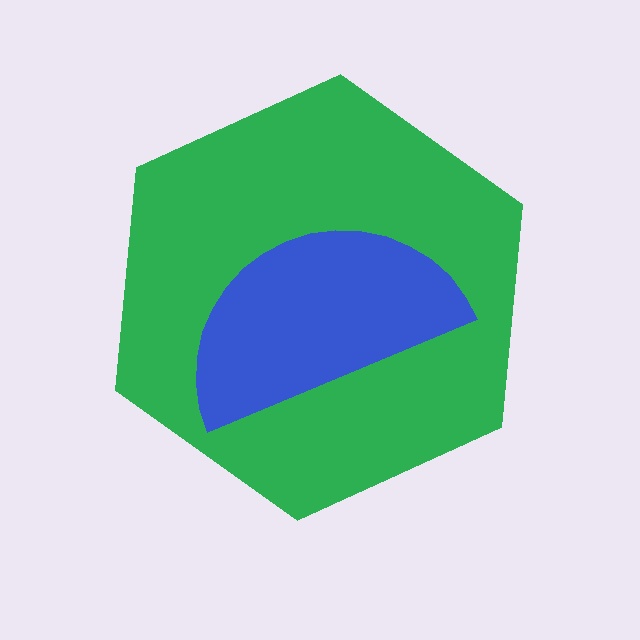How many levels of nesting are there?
2.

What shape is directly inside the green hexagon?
The blue semicircle.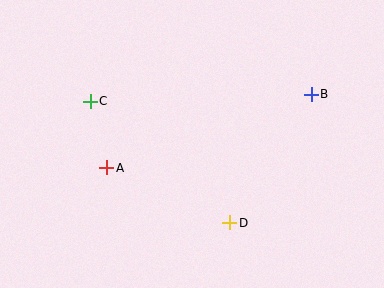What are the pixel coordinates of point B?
Point B is at (311, 94).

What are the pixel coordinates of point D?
Point D is at (230, 223).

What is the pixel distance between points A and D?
The distance between A and D is 135 pixels.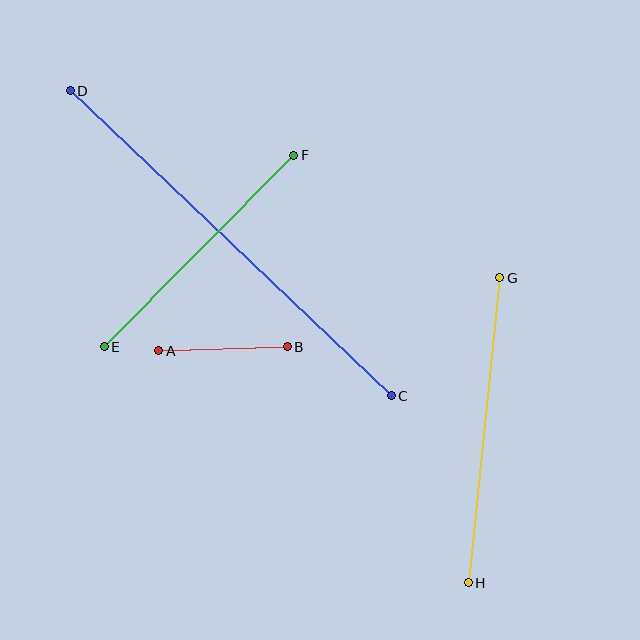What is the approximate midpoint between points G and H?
The midpoint is at approximately (484, 430) pixels.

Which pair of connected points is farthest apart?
Points C and D are farthest apart.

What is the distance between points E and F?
The distance is approximately 269 pixels.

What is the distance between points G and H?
The distance is approximately 307 pixels.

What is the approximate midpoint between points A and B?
The midpoint is at approximately (223, 349) pixels.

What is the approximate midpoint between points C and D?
The midpoint is at approximately (231, 243) pixels.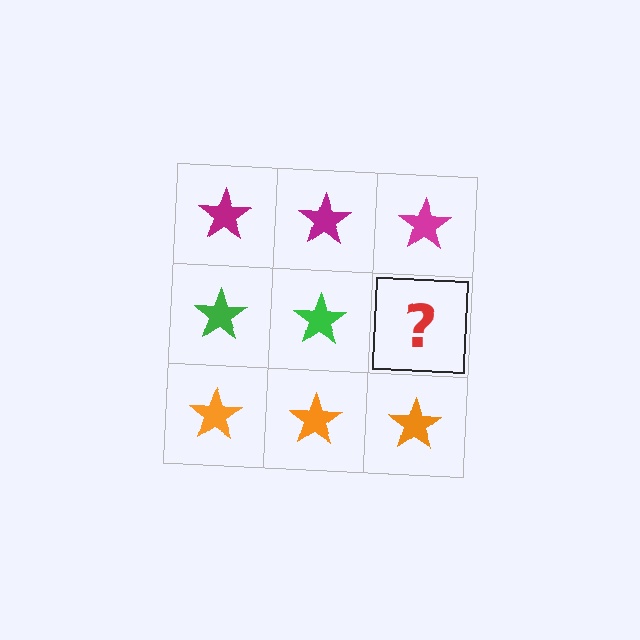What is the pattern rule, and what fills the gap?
The rule is that each row has a consistent color. The gap should be filled with a green star.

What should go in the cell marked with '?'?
The missing cell should contain a green star.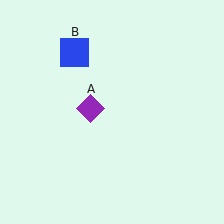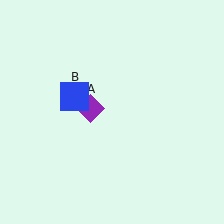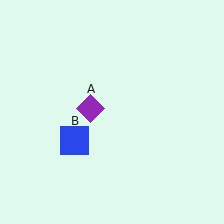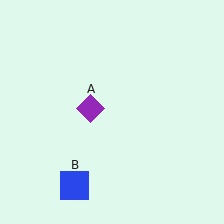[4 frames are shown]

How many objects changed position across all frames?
1 object changed position: blue square (object B).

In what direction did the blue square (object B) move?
The blue square (object B) moved down.